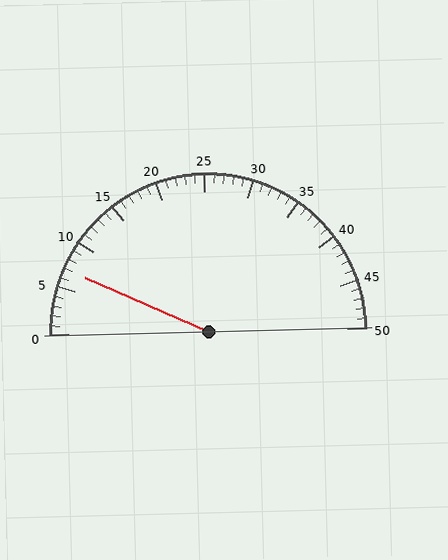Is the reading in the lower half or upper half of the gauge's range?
The reading is in the lower half of the range (0 to 50).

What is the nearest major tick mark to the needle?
The nearest major tick mark is 5.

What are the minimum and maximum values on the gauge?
The gauge ranges from 0 to 50.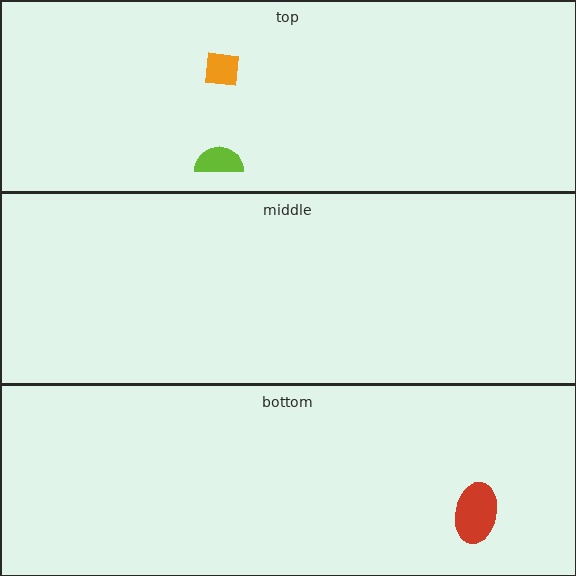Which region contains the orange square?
The top region.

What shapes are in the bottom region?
The red ellipse.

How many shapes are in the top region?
2.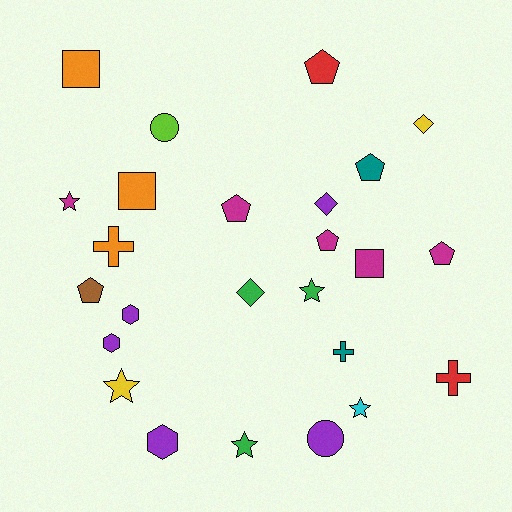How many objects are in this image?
There are 25 objects.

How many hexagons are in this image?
There are 3 hexagons.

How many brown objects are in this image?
There is 1 brown object.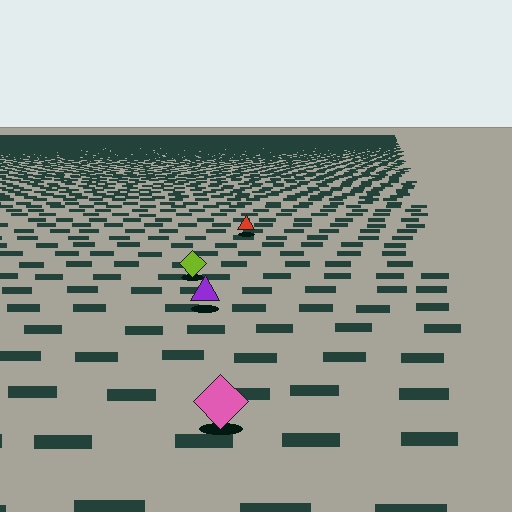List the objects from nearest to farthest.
From nearest to farthest: the pink diamond, the purple triangle, the lime diamond, the red triangle.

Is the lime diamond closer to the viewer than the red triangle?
Yes. The lime diamond is closer — you can tell from the texture gradient: the ground texture is coarser near it.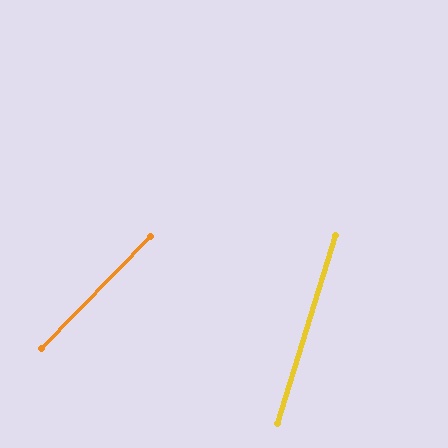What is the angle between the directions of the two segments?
Approximately 27 degrees.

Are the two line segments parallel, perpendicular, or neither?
Neither parallel nor perpendicular — they differ by about 27°.